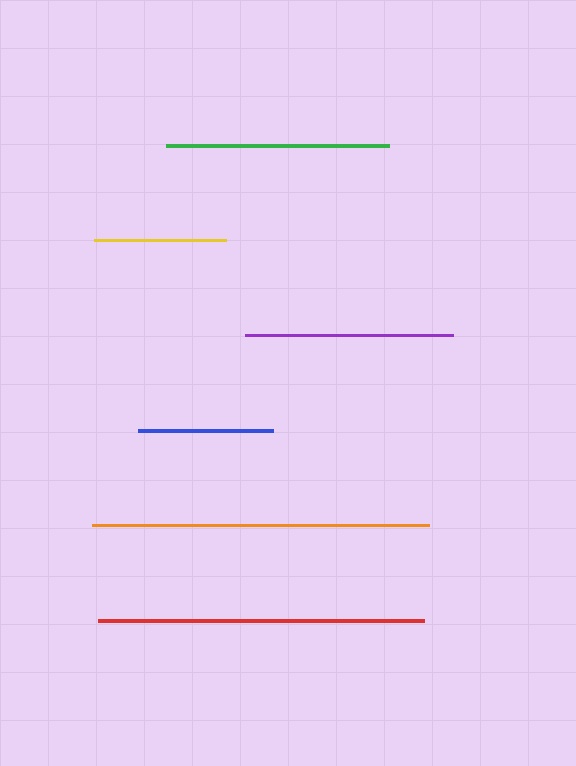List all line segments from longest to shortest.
From longest to shortest: orange, red, green, purple, blue, yellow.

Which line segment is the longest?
The orange line is the longest at approximately 337 pixels.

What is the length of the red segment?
The red segment is approximately 327 pixels long.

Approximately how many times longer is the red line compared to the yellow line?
The red line is approximately 2.5 times the length of the yellow line.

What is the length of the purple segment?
The purple segment is approximately 208 pixels long.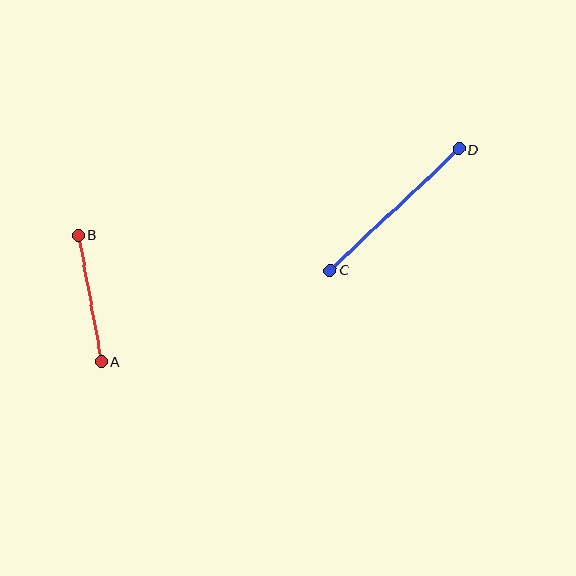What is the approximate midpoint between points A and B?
The midpoint is at approximately (90, 298) pixels.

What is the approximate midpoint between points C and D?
The midpoint is at approximately (394, 210) pixels.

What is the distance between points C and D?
The distance is approximately 177 pixels.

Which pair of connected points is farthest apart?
Points C and D are farthest apart.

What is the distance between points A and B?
The distance is approximately 129 pixels.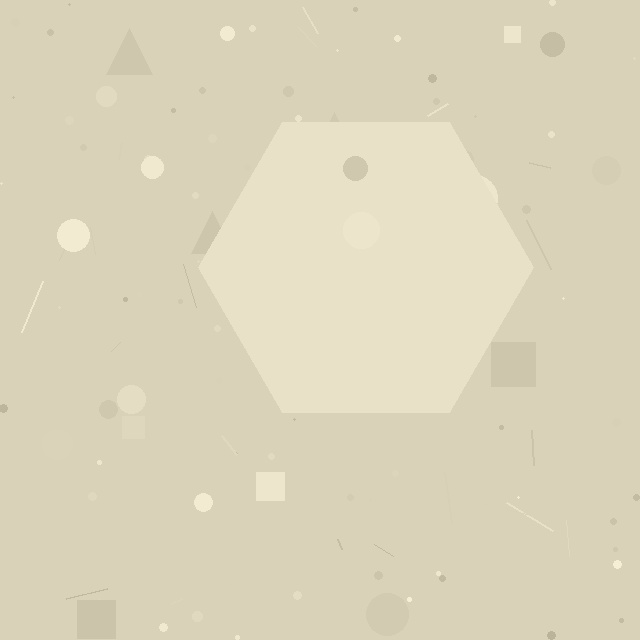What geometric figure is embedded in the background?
A hexagon is embedded in the background.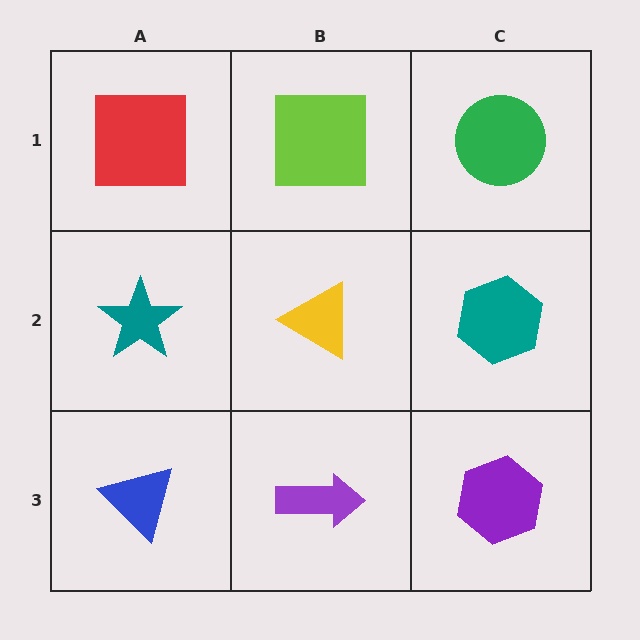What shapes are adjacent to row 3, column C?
A teal hexagon (row 2, column C), a purple arrow (row 3, column B).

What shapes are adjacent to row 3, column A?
A teal star (row 2, column A), a purple arrow (row 3, column B).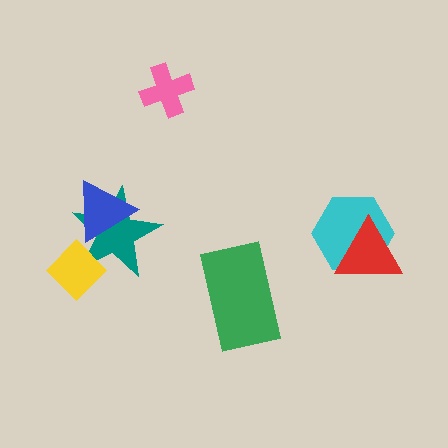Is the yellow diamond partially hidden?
No, no other shape covers it.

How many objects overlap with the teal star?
2 objects overlap with the teal star.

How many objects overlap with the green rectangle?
0 objects overlap with the green rectangle.